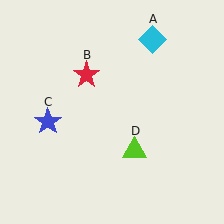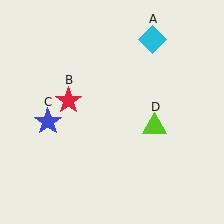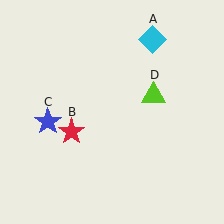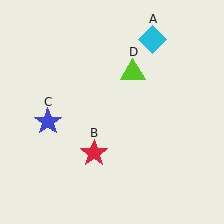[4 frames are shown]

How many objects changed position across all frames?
2 objects changed position: red star (object B), lime triangle (object D).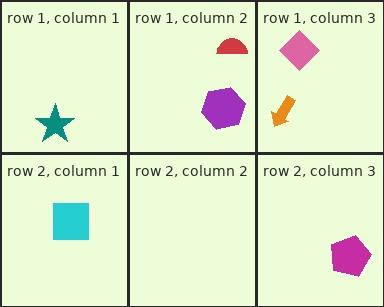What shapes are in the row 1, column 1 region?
The teal star.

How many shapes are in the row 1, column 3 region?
2.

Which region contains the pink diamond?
The row 1, column 3 region.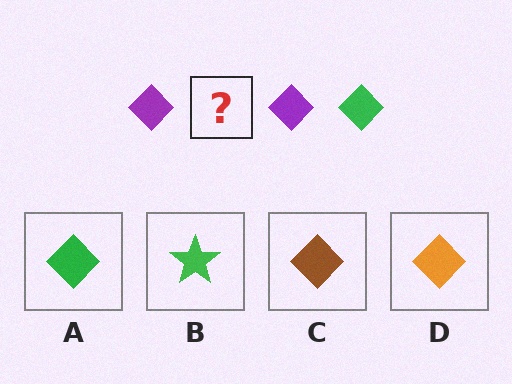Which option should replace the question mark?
Option A.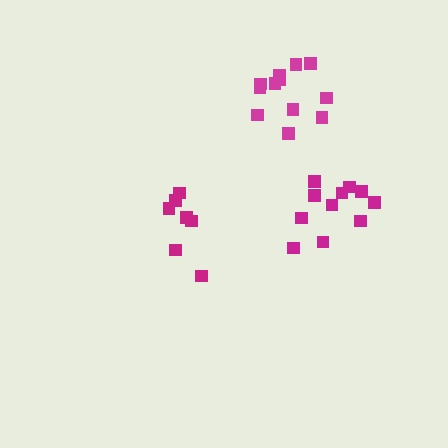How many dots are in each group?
Group 1: 7 dots, Group 2: 12 dots, Group 3: 11 dots (30 total).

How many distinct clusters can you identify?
There are 3 distinct clusters.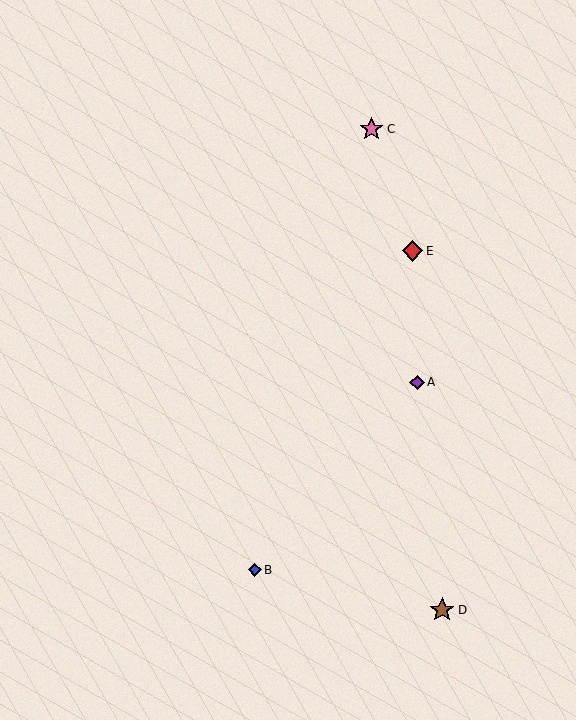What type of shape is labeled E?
Shape E is a red diamond.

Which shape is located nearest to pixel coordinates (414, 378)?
The purple diamond (labeled A) at (417, 382) is nearest to that location.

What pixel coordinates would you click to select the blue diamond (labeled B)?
Click at (255, 570) to select the blue diamond B.